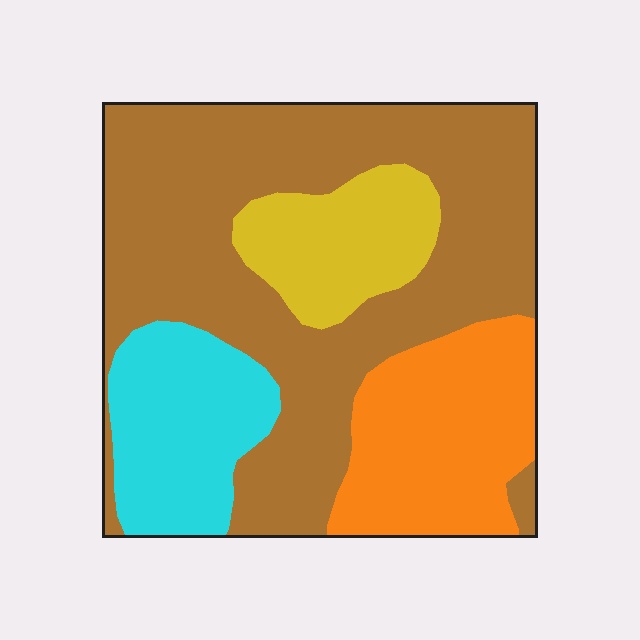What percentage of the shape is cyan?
Cyan covers around 15% of the shape.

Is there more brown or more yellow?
Brown.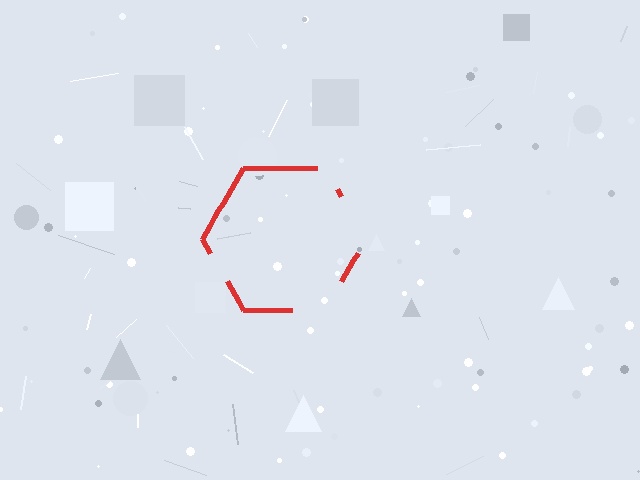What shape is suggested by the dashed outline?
The dashed outline suggests a hexagon.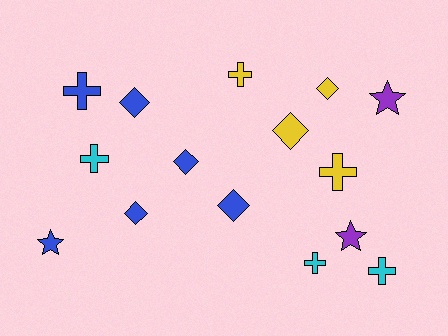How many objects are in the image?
There are 15 objects.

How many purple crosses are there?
There are no purple crosses.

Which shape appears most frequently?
Cross, with 6 objects.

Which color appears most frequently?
Blue, with 6 objects.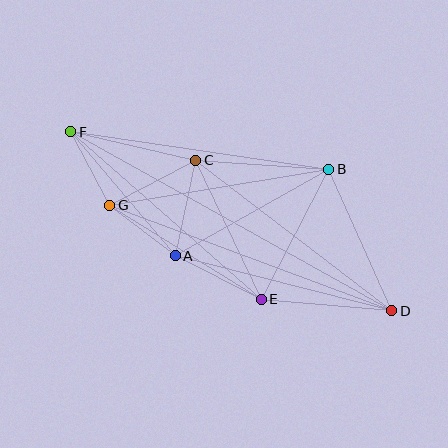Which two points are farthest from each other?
Points D and F are farthest from each other.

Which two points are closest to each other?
Points A and G are closest to each other.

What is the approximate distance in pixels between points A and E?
The distance between A and E is approximately 96 pixels.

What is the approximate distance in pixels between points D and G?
The distance between D and G is approximately 301 pixels.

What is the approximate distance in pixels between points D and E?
The distance between D and E is approximately 131 pixels.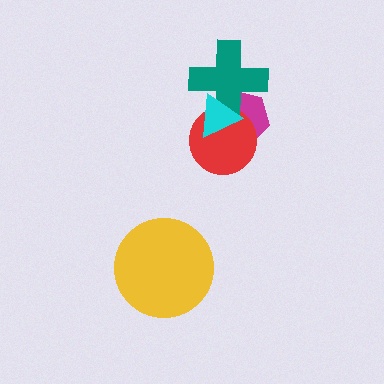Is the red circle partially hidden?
Yes, it is partially covered by another shape.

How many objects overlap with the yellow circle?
0 objects overlap with the yellow circle.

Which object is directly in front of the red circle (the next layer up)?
The teal cross is directly in front of the red circle.